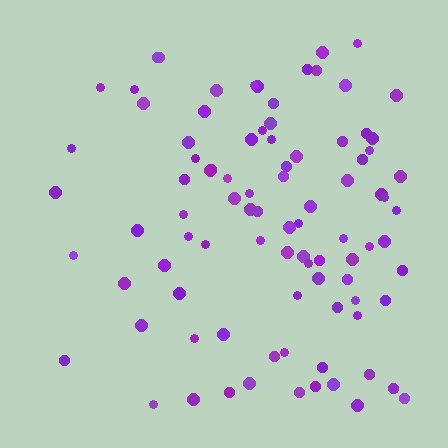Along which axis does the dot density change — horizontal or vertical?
Horizontal.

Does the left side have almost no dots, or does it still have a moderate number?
Still a moderate number, just noticeably fewer than the right.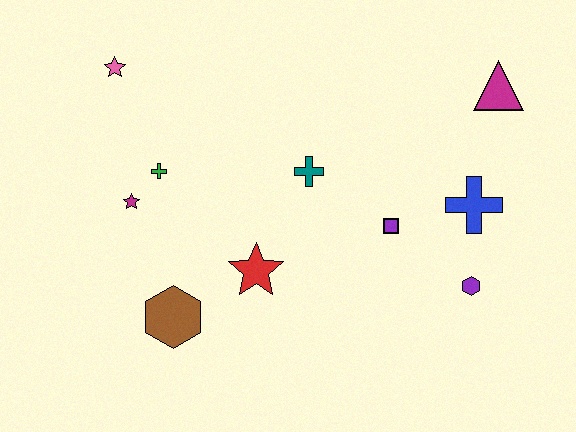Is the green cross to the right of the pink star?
Yes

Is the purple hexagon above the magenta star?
No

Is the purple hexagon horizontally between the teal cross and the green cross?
No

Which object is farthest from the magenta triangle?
The brown hexagon is farthest from the magenta triangle.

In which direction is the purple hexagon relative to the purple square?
The purple hexagon is to the right of the purple square.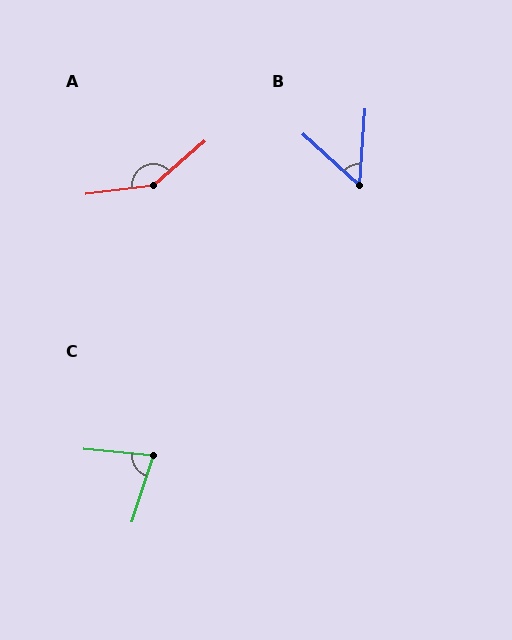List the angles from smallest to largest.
B (52°), C (78°), A (146°).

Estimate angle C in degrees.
Approximately 78 degrees.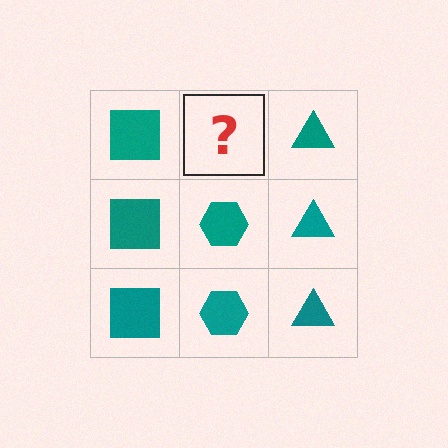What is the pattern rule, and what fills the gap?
The rule is that each column has a consistent shape. The gap should be filled with a teal hexagon.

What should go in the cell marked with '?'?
The missing cell should contain a teal hexagon.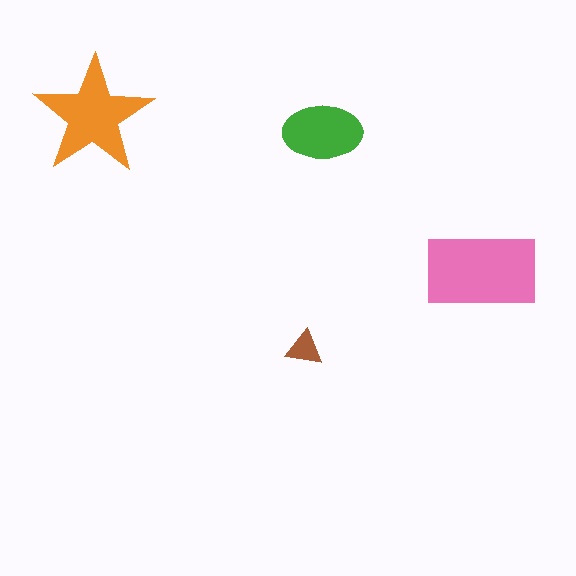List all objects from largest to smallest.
The pink rectangle, the orange star, the green ellipse, the brown triangle.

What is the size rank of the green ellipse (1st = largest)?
3rd.